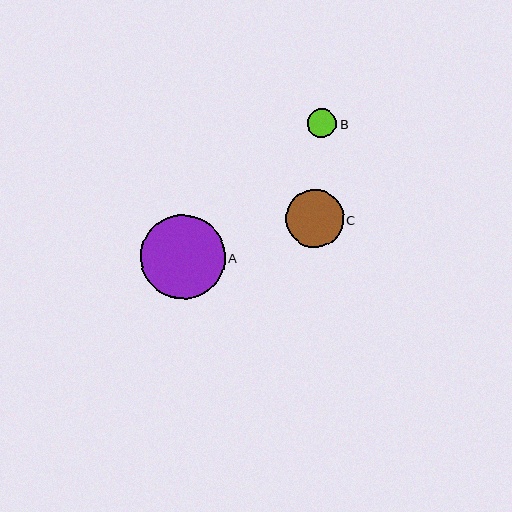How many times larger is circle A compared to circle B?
Circle A is approximately 2.8 times the size of circle B.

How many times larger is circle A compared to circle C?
Circle A is approximately 1.5 times the size of circle C.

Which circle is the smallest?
Circle B is the smallest with a size of approximately 30 pixels.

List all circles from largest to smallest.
From largest to smallest: A, C, B.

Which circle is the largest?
Circle A is the largest with a size of approximately 84 pixels.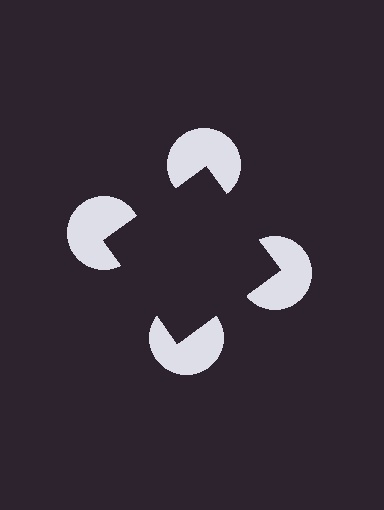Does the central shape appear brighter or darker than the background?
It typically appears slightly darker than the background, even though no actual brightness change is drawn.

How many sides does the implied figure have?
4 sides.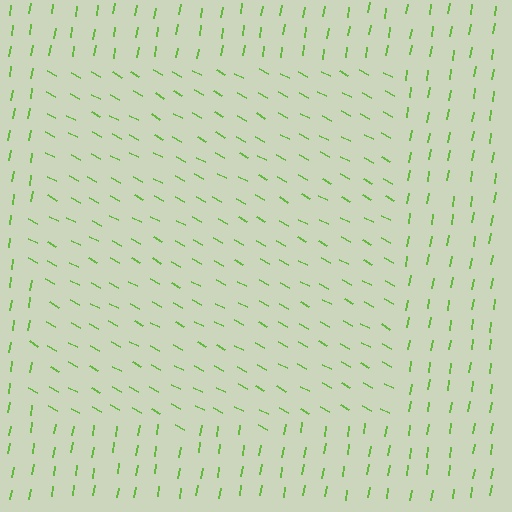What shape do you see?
I see a rectangle.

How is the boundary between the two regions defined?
The boundary is defined purely by a change in line orientation (approximately 70 degrees difference). All lines are the same color and thickness.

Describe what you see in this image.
The image is filled with small lime line segments. A rectangle region in the image has lines oriented differently from the surrounding lines, creating a visible texture boundary.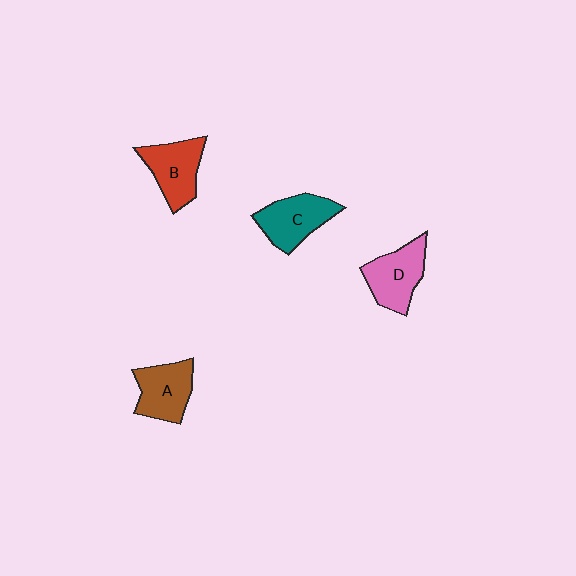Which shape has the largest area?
Shape D (pink).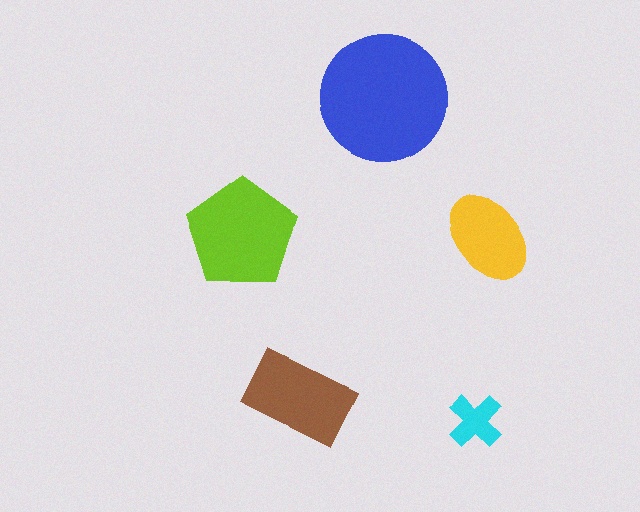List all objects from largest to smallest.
The blue circle, the lime pentagon, the brown rectangle, the yellow ellipse, the cyan cross.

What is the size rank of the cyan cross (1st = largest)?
5th.